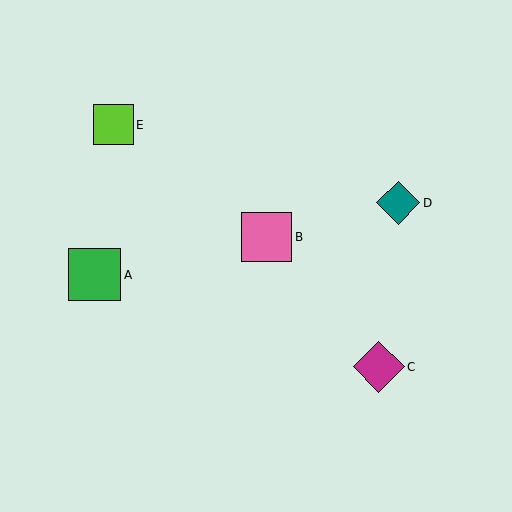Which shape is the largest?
The green square (labeled A) is the largest.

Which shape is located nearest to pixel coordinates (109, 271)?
The green square (labeled A) at (94, 275) is nearest to that location.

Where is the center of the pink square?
The center of the pink square is at (267, 237).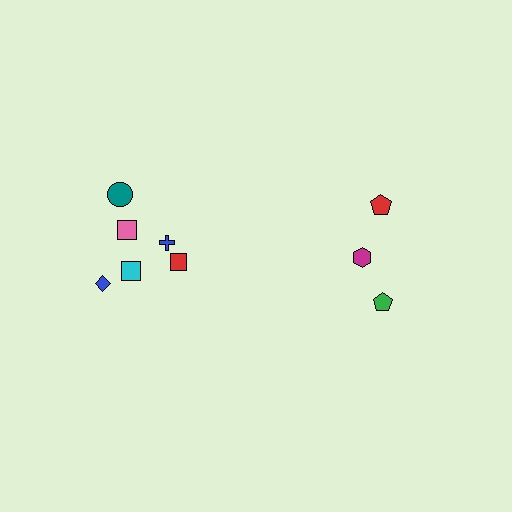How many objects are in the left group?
There are 6 objects.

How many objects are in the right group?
There are 3 objects.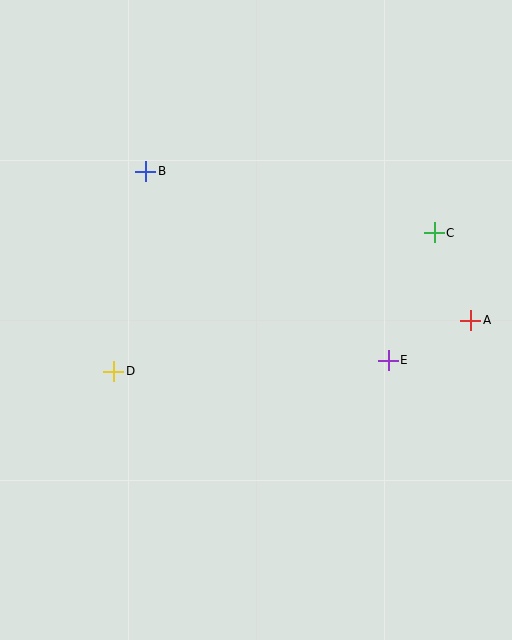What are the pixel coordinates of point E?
Point E is at (388, 360).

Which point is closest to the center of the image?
Point E at (388, 360) is closest to the center.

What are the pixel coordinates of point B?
Point B is at (146, 171).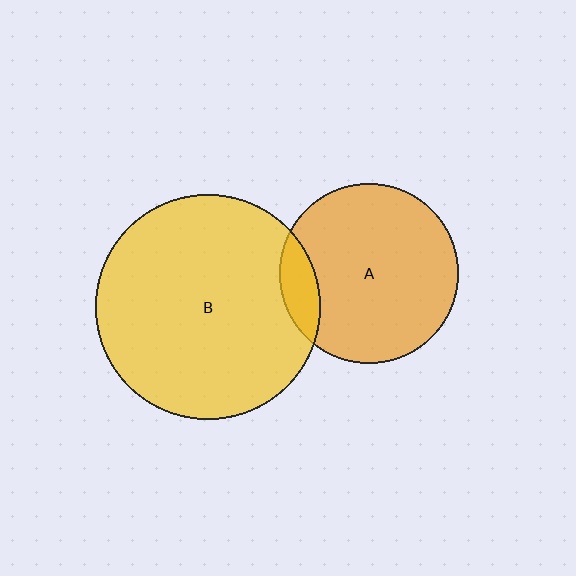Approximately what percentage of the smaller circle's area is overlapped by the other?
Approximately 10%.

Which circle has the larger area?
Circle B (yellow).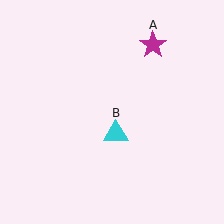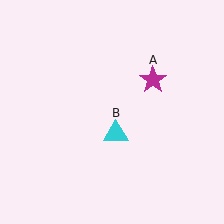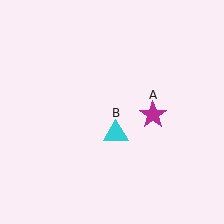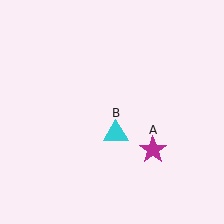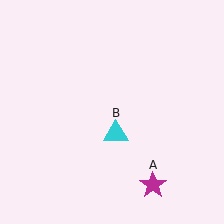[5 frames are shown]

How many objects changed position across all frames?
1 object changed position: magenta star (object A).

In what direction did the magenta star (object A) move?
The magenta star (object A) moved down.